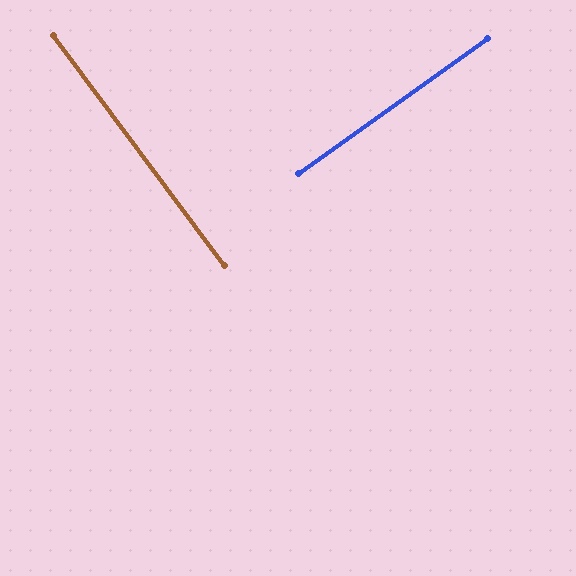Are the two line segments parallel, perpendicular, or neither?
Perpendicular — they meet at approximately 89°.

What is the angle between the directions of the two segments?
Approximately 89 degrees.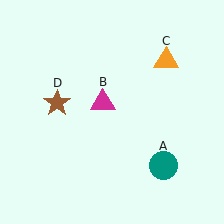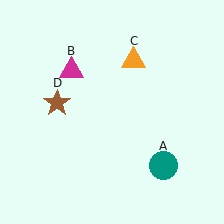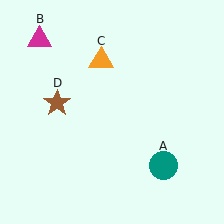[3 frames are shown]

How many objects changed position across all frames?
2 objects changed position: magenta triangle (object B), orange triangle (object C).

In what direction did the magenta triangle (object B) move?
The magenta triangle (object B) moved up and to the left.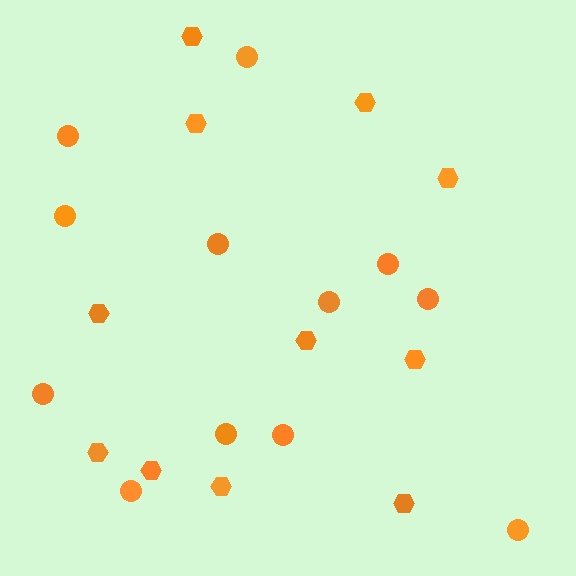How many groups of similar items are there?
There are 2 groups: one group of hexagons (11) and one group of circles (12).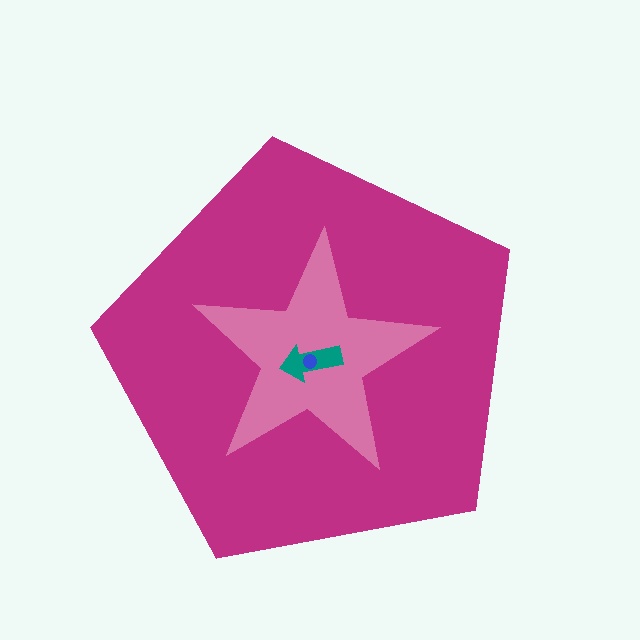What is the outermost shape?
The magenta pentagon.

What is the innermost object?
The blue circle.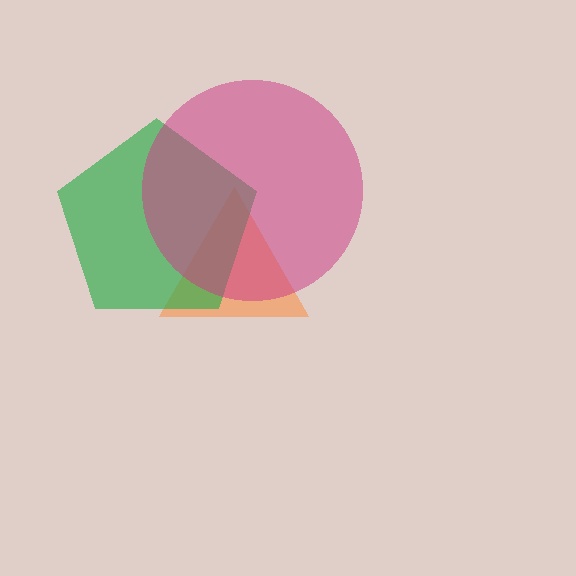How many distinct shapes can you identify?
There are 3 distinct shapes: an orange triangle, a green pentagon, a magenta circle.